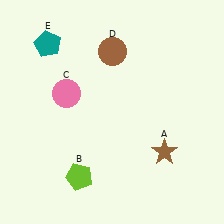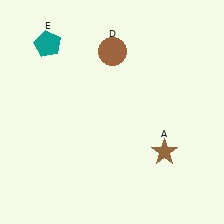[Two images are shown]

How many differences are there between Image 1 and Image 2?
There are 2 differences between the two images.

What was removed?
The lime pentagon (B), the pink circle (C) were removed in Image 2.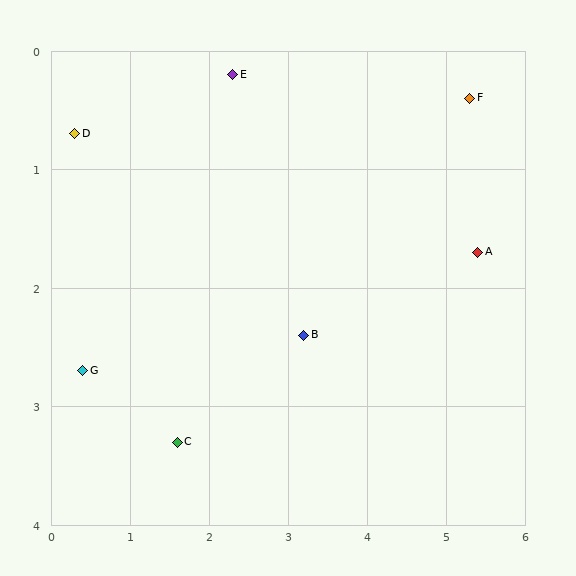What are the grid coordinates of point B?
Point B is at approximately (3.2, 2.4).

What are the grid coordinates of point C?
Point C is at approximately (1.6, 3.3).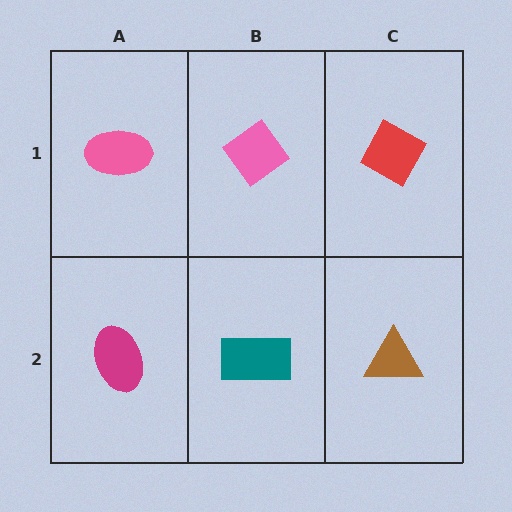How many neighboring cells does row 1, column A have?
2.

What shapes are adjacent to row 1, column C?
A brown triangle (row 2, column C), a pink diamond (row 1, column B).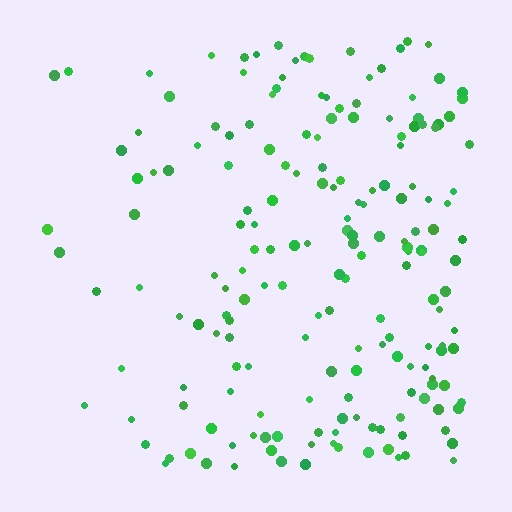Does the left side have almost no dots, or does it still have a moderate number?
Still a moderate number, just noticeably fewer than the right.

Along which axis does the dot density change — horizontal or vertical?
Horizontal.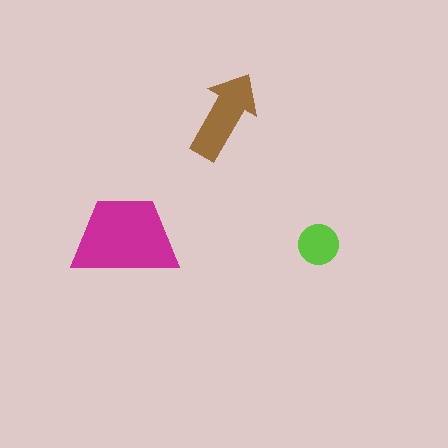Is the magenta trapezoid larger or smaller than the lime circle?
Larger.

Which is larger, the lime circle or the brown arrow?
The brown arrow.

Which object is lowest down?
The lime circle is bottommost.